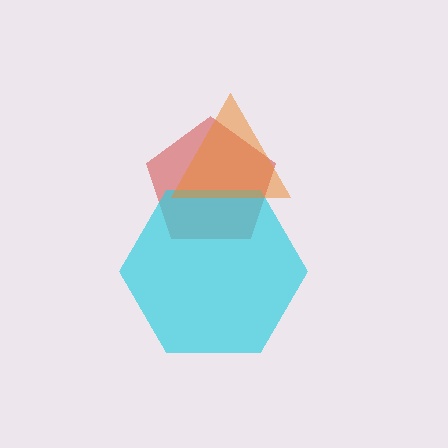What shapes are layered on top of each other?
The layered shapes are: a red pentagon, a cyan hexagon, an orange triangle.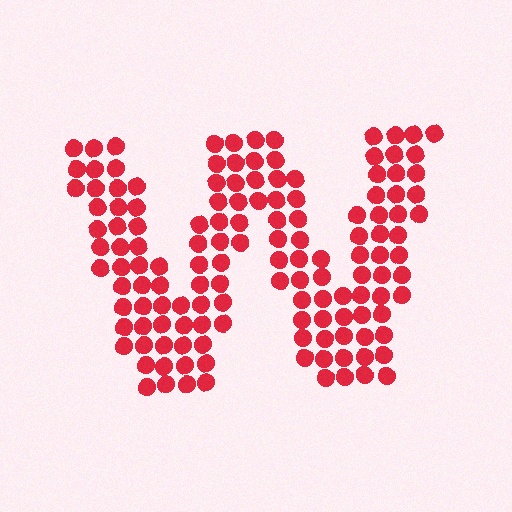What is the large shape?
The large shape is the letter W.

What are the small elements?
The small elements are circles.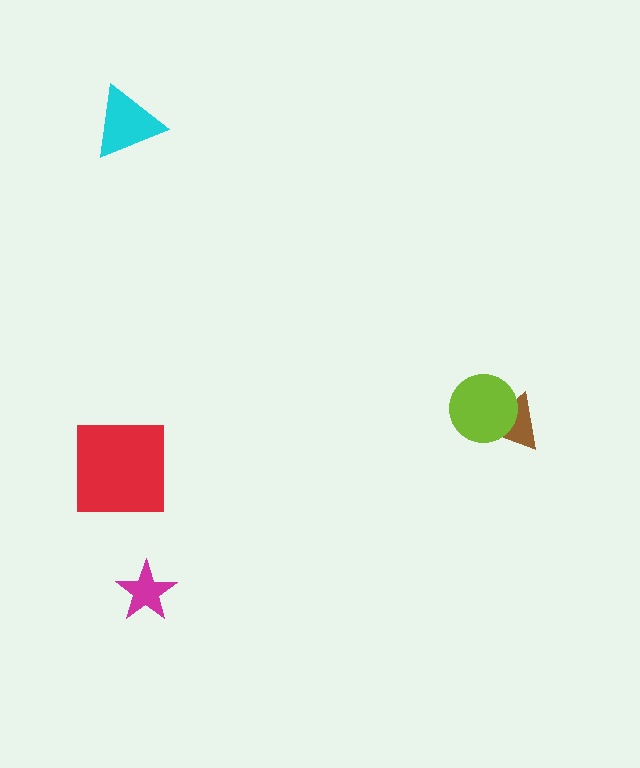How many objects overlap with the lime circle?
1 object overlaps with the lime circle.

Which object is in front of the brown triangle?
The lime circle is in front of the brown triangle.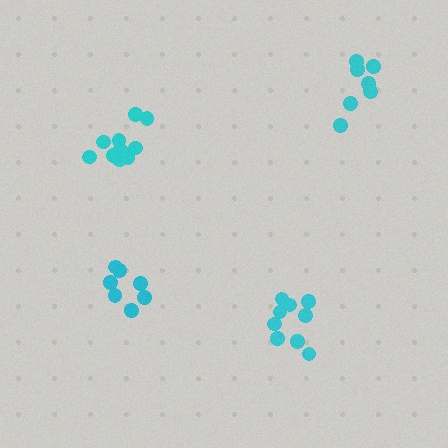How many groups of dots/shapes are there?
There are 4 groups.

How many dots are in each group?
Group 1: 7 dots, Group 2: 12 dots, Group 3: 7 dots, Group 4: 9 dots (35 total).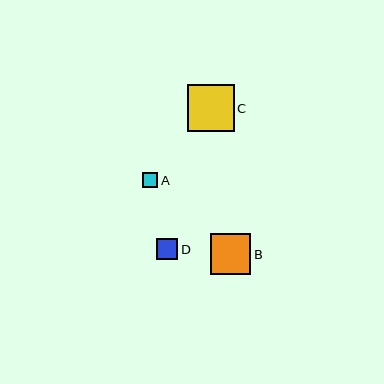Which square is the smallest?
Square A is the smallest with a size of approximately 15 pixels.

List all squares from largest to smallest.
From largest to smallest: C, B, D, A.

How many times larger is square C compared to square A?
Square C is approximately 3.1 times the size of square A.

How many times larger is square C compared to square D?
Square C is approximately 2.2 times the size of square D.